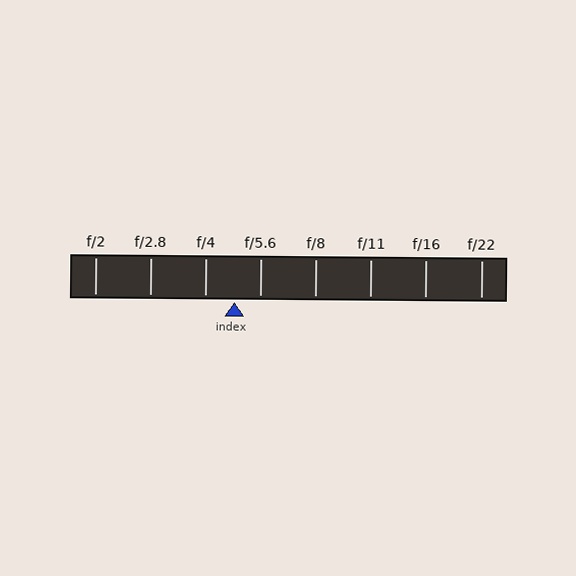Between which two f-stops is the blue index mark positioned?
The index mark is between f/4 and f/5.6.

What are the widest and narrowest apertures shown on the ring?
The widest aperture shown is f/2 and the narrowest is f/22.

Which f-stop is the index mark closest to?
The index mark is closest to f/5.6.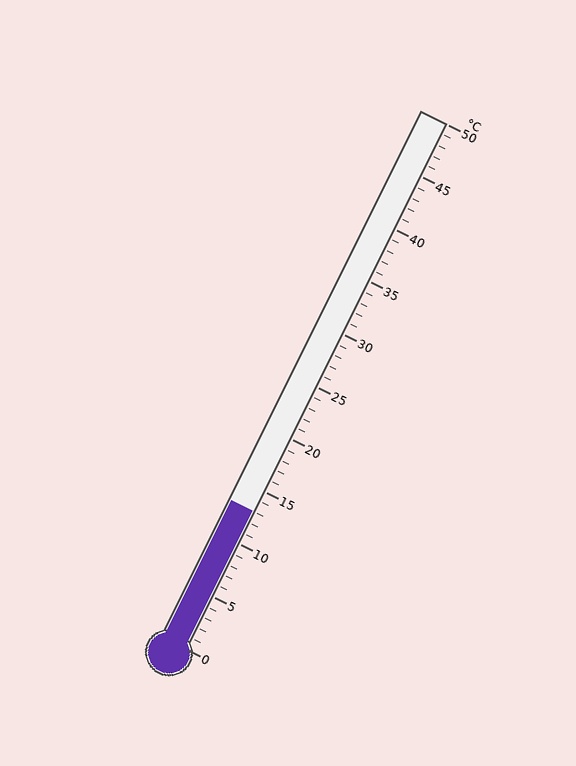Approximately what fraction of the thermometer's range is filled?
The thermometer is filled to approximately 25% of its range.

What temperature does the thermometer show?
The thermometer shows approximately 13°C.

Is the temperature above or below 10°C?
The temperature is above 10°C.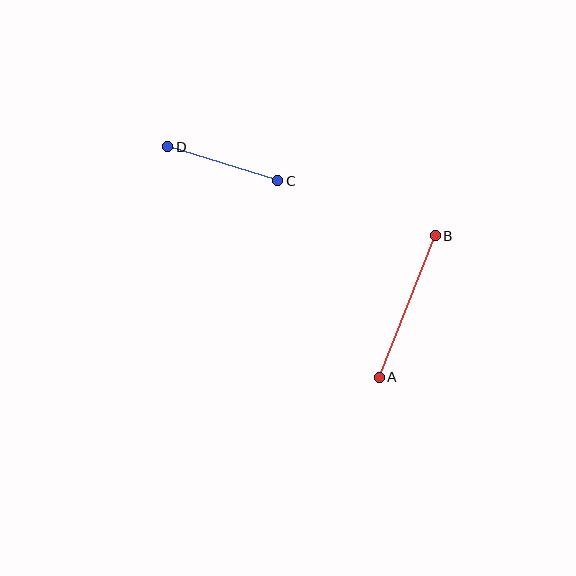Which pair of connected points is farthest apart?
Points A and B are farthest apart.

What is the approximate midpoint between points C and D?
The midpoint is at approximately (223, 164) pixels.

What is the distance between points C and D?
The distance is approximately 115 pixels.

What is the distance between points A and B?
The distance is approximately 153 pixels.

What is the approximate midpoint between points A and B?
The midpoint is at approximately (407, 306) pixels.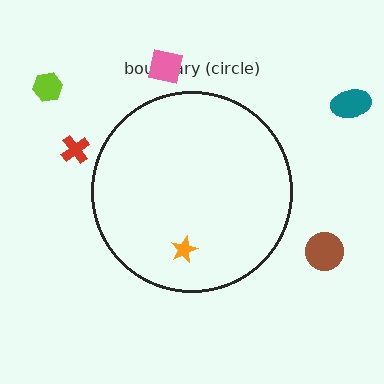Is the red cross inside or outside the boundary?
Outside.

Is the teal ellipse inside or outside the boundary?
Outside.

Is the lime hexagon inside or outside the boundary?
Outside.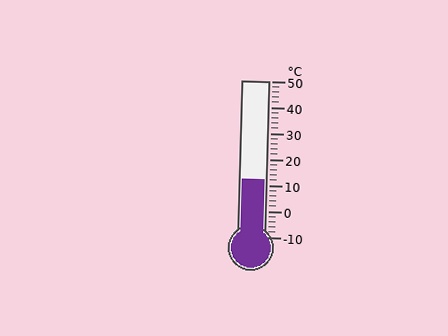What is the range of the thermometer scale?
The thermometer scale ranges from -10°C to 50°C.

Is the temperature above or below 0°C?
The temperature is above 0°C.